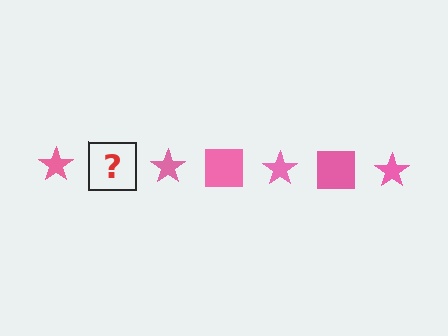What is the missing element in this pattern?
The missing element is a pink square.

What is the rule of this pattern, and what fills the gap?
The rule is that the pattern cycles through star, square shapes in pink. The gap should be filled with a pink square.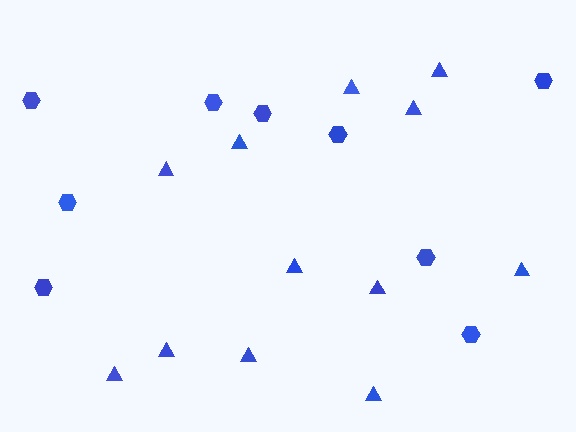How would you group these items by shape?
There are 2 groups: one group of triangles (12) and one group of hexagons (9).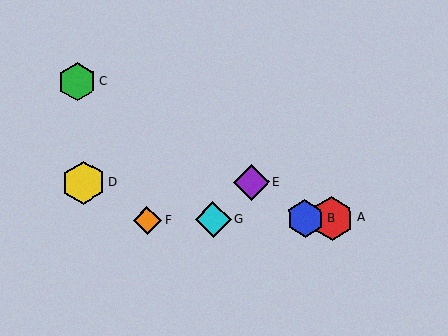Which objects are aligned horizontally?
Objects A, B, F, G are aligned horizontally.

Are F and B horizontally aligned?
Yes, both are at y≈220.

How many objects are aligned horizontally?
4 objects (A, B, F, G) are aligned horizontally.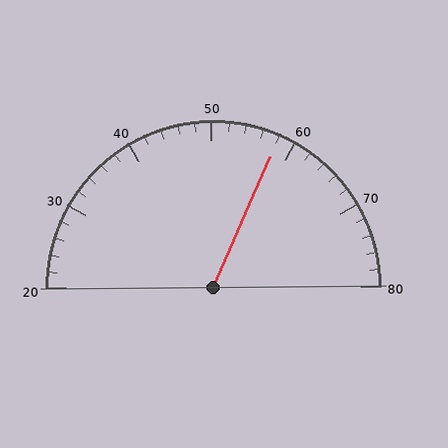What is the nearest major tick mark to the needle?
The nearest major tick mark is 60.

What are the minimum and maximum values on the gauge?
The gauge ranges from 20 to 80.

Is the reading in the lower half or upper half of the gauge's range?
The reading is in the upper half of the range (20 to 80).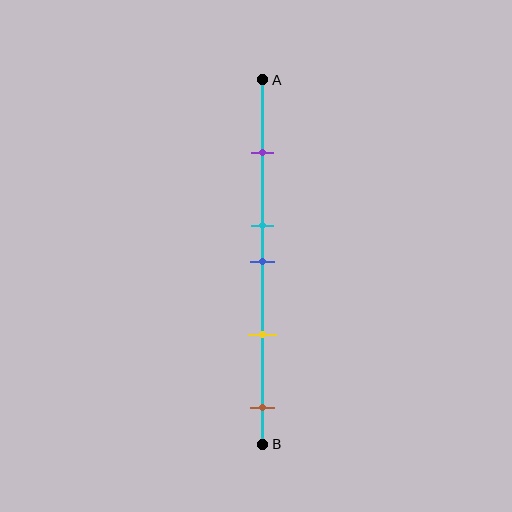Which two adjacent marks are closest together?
The cyan and blue marks are the closest adjacent pair.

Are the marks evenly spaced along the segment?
No, the marks are not evenly spaced.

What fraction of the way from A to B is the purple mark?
The purple mark is approximately 20% (0.2) of the way from A to B.